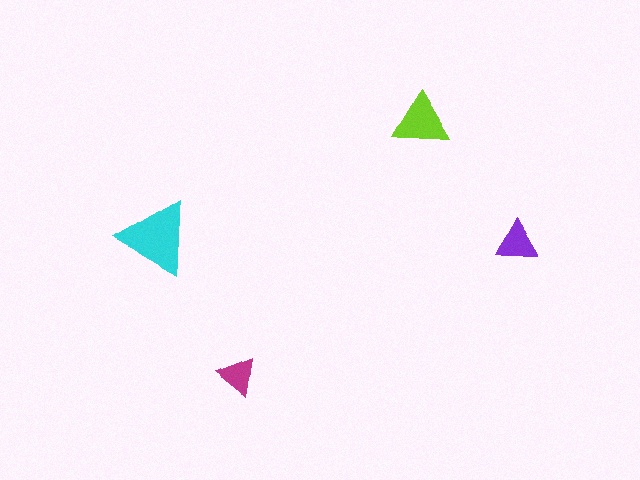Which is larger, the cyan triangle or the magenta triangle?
The cyan one.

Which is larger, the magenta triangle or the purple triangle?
The purple one.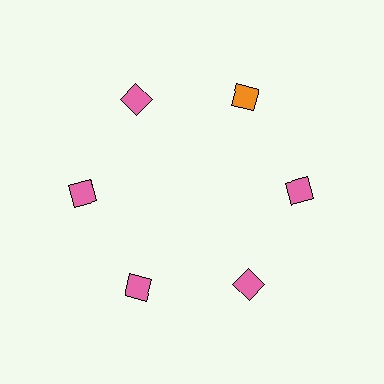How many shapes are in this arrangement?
There are 6 shapes arranged in a ring pattern.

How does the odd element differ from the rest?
It has a different color: orange instead of pink.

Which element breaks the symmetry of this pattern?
The orange diamond at roughly the 1 o'clock position breaks the symmetry. All other shapes are pink diamonds.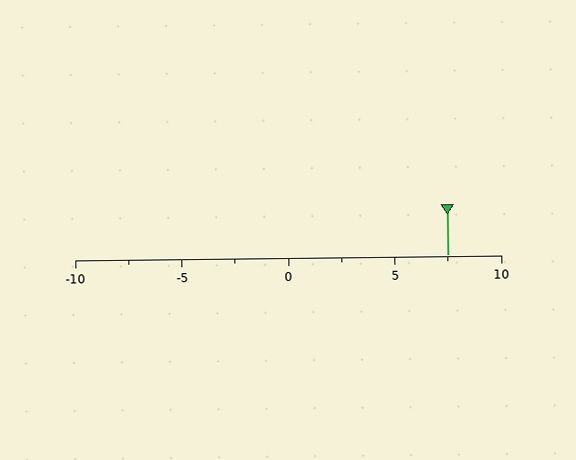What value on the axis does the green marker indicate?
The marker indicates approximately 7.5.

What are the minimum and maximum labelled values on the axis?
The axis runs from -10 to 10.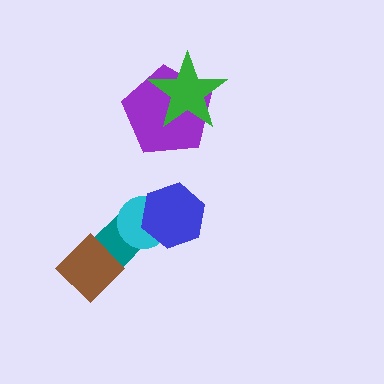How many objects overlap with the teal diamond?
2 objects overlap with the teal diamond.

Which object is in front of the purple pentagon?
The green star is in front of the purple pentagon.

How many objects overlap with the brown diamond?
1 object overlaps with the brown diamond.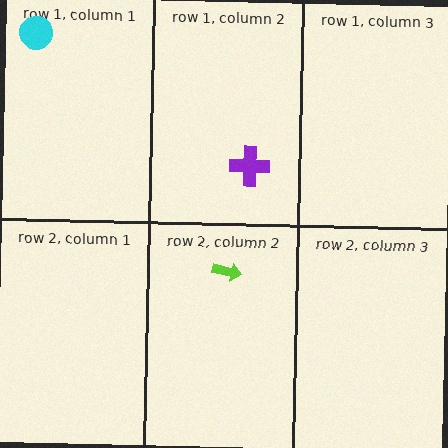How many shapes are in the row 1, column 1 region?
1.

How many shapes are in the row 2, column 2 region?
1.